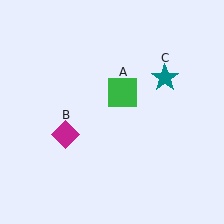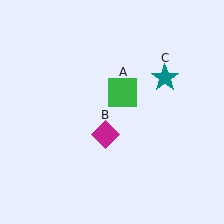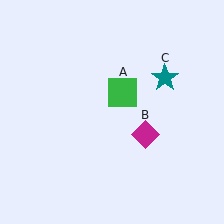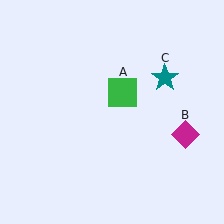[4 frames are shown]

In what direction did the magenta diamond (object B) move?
The magenta diamond (object B) moved right.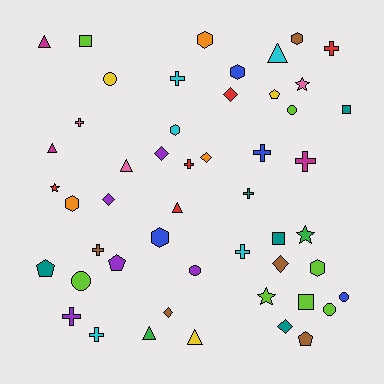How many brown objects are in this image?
There are 5 brown objects.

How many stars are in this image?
There are 4 stars.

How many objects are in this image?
There are 50 objects.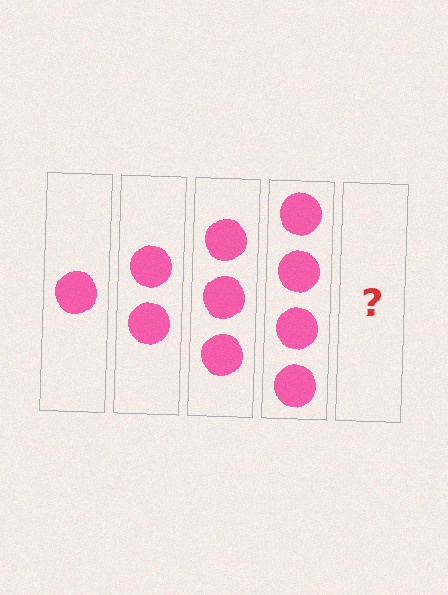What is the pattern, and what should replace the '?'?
The pattern is that each step adds one more circle. The '?' should be 5 circles.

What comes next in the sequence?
The next element should be 5 circles.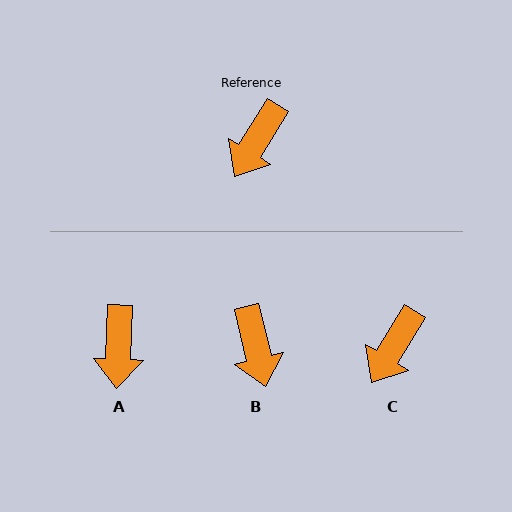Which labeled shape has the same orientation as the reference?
C.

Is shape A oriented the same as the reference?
No, it is off by about 29 degrees.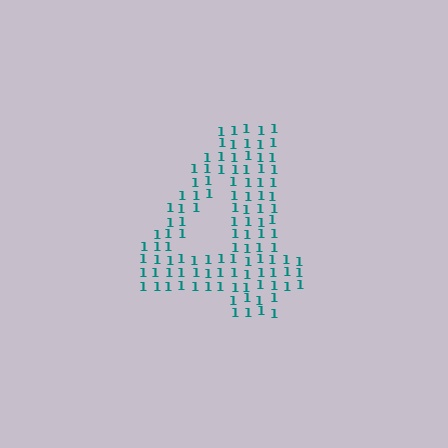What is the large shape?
The large shape is the digit 4.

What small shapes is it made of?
It is made of small digit 1's.